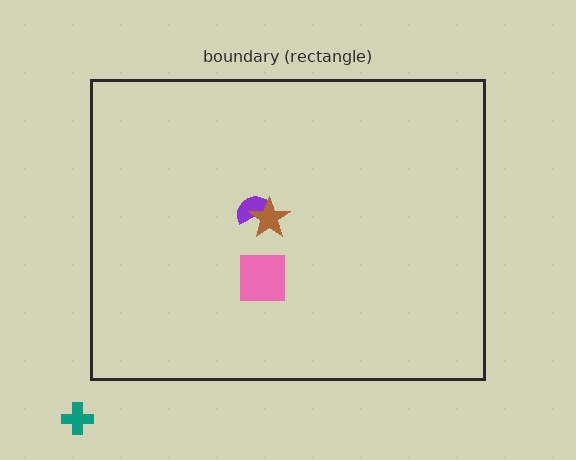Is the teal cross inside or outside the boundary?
Outside.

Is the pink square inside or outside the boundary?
Inside.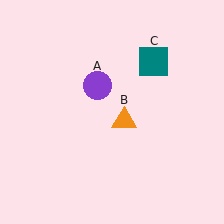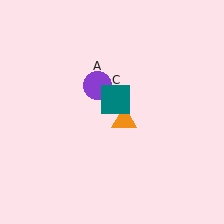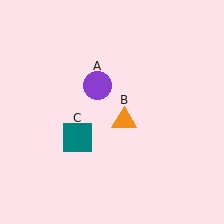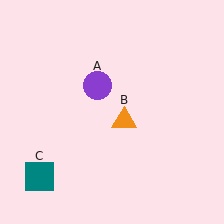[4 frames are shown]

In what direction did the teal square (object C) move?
The teal square (object C) moved down and to the left.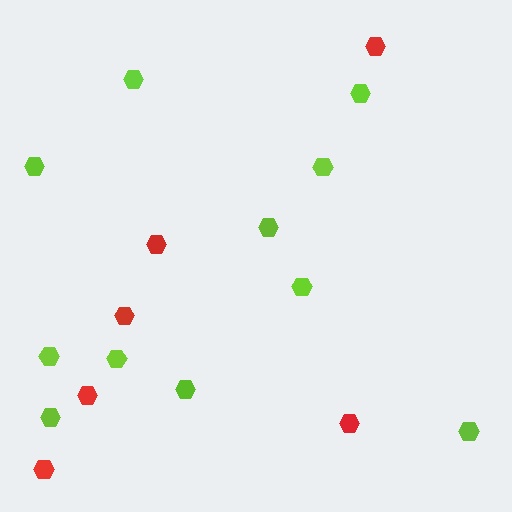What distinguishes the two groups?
There are 2 groups: one group of red hexagons (6) and one group of lime hexagons (11).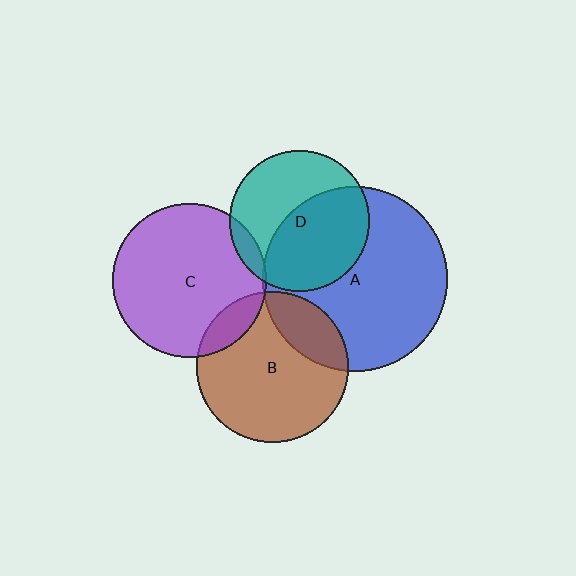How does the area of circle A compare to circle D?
Approximately 1.7 times.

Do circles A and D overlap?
Yes.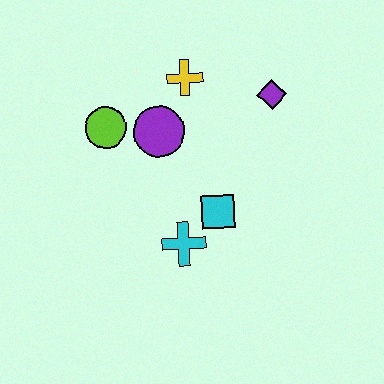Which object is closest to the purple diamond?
The yellow cross is closest to the purple diamond.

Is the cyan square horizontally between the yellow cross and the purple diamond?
Yes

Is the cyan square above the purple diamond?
No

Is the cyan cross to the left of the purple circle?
No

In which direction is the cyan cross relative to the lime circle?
The cyan cross is below the lime circle.